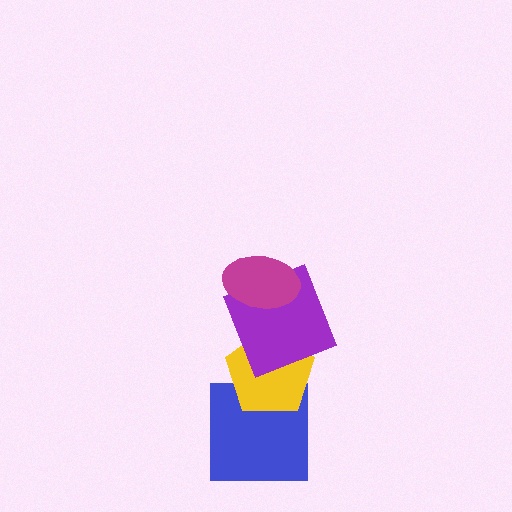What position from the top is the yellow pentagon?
The yellow pentagon is 3rd from the top.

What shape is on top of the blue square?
The yellow pentagon is on top of the blue square.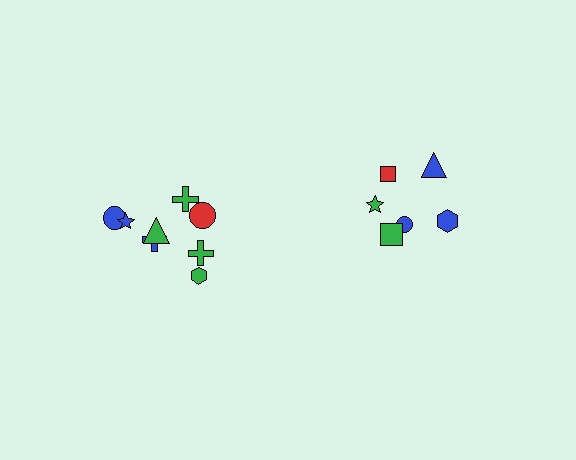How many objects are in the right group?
There are 6 objects.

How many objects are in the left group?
There are 8 objects.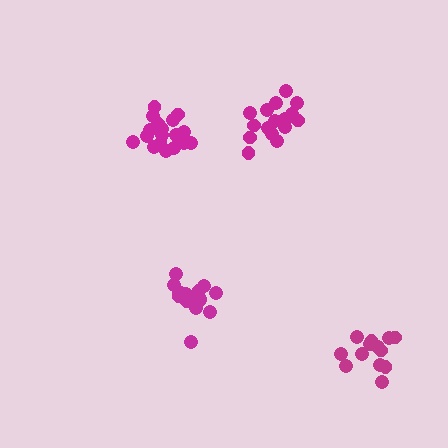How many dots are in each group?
Group 1: 16 dots, Group 2: 16 dots, Group 3: 18 dots, Group 4: 13 dots (63 total).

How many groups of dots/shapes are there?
There are 4 groups.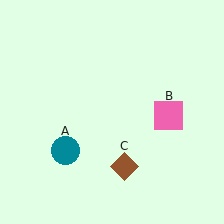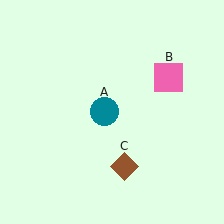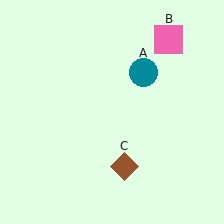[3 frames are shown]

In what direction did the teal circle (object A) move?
The teal circle (object A) moved up and to the right.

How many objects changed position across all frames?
2 objects changed position: teal circle (object A), pink square (object B).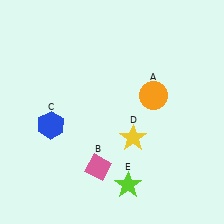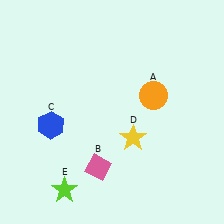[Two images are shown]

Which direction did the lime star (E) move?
The lime star (E) moved left.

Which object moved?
The lime star (E) moved left.